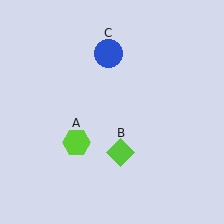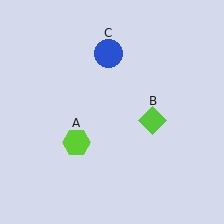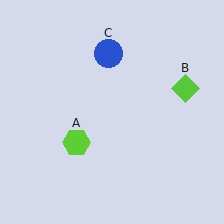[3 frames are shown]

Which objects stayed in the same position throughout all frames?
Lime hexagon (object A) and blue circle (object C) remained stationary.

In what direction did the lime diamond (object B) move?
The lime diamond (object B) moved up and to the right.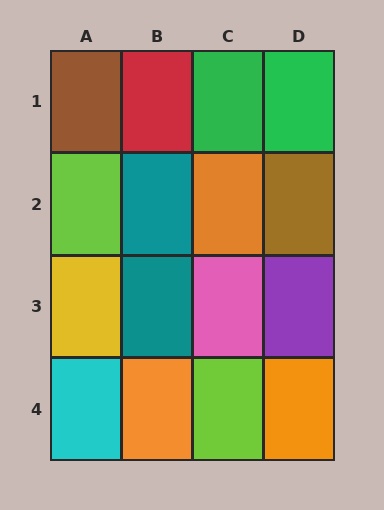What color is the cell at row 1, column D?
Green.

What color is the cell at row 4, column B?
Orange.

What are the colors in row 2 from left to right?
Lime, teal, orange, brown.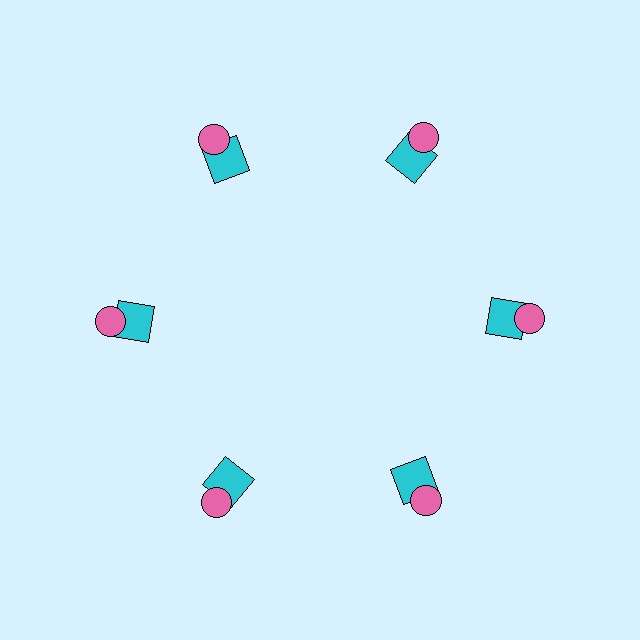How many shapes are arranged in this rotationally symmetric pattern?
There are 12 shapes, arranged in 6 groups of 2.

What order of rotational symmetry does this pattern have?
This pattern has 6-fold rotational symmetry.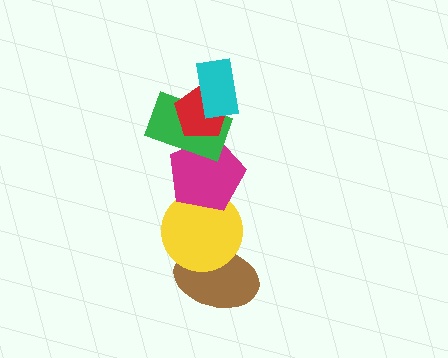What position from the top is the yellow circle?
The yellow circle is 5th from the top.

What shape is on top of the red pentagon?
The cyan rectangle is on top of the red pentagon.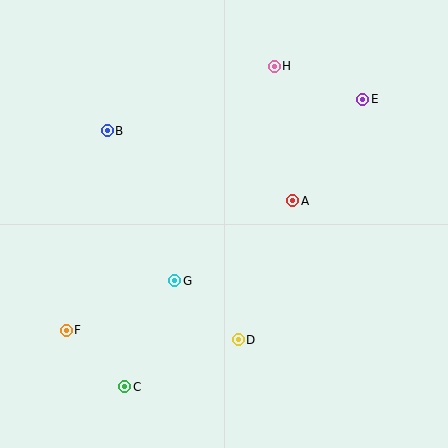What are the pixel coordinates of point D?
Point D is at (238, 340).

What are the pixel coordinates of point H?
Point H is at (274, 66).